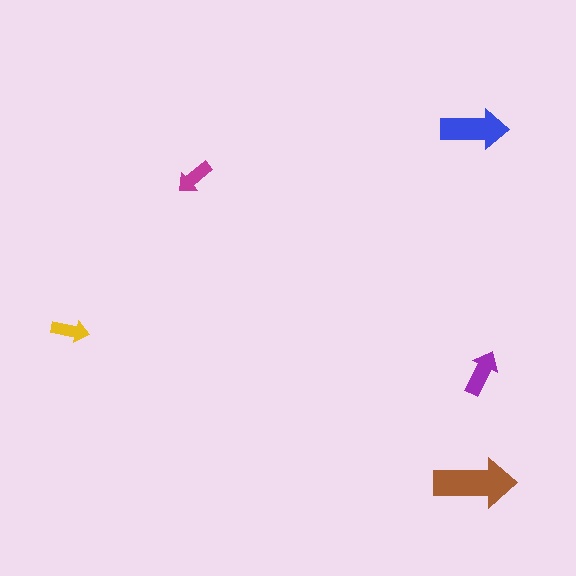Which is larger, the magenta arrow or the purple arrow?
The purple one.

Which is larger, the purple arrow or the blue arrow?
The blue one.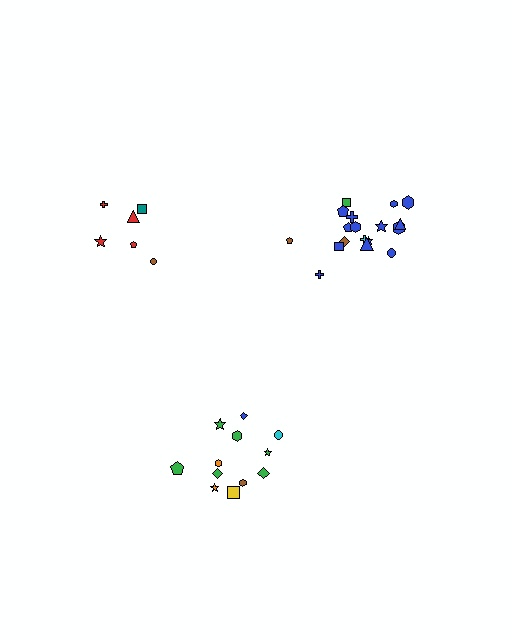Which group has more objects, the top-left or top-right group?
The top-right group.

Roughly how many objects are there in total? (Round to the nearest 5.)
Roughly 35 objects in total.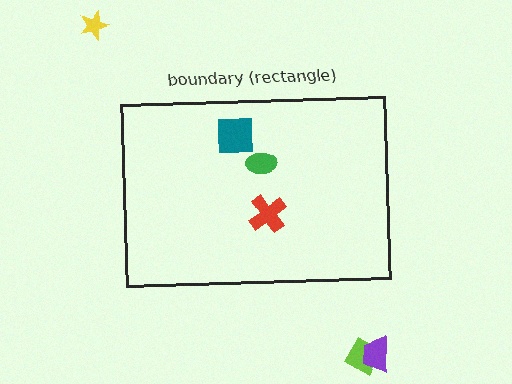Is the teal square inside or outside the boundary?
Inside.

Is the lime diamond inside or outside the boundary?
Outside.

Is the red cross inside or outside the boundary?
Inside.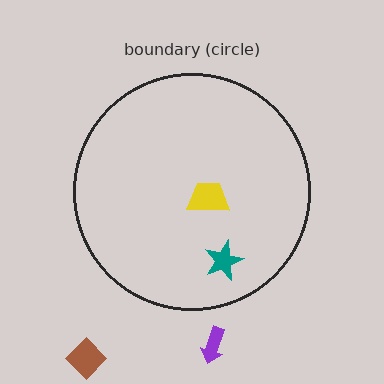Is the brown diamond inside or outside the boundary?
Outside.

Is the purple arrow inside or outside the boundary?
Outside.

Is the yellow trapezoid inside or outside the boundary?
Inside.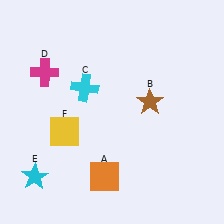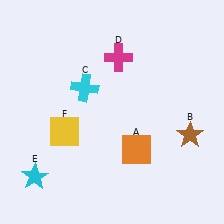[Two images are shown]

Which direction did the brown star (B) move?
The brown star (B) moved right.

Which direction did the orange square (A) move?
The orange square (A) moved right.